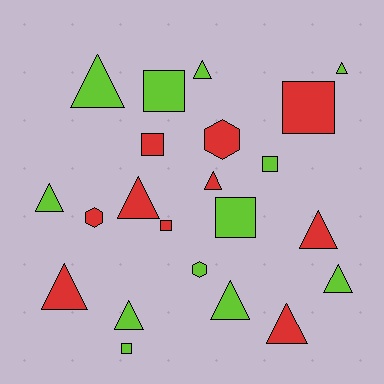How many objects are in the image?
There are 22 objects.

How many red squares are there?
There are 3 red squares.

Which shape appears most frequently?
Triangle, with 12 objects.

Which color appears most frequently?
Lime, with 12 objects.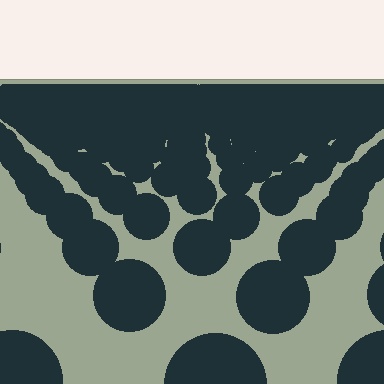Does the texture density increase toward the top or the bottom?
Density increases toward the top.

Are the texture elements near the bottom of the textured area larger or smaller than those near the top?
Larger. Near the bottom, elements are closer to the viewer and appear at a bigger on-screen size.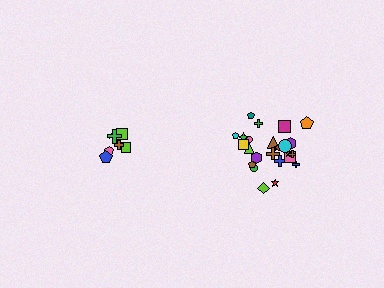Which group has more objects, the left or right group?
The right group.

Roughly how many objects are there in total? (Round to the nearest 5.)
Roughly 30 objects in total.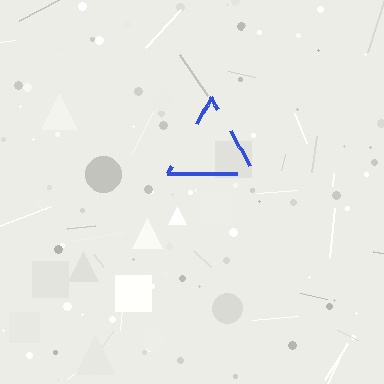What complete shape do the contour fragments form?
The contour fragments form a triangle.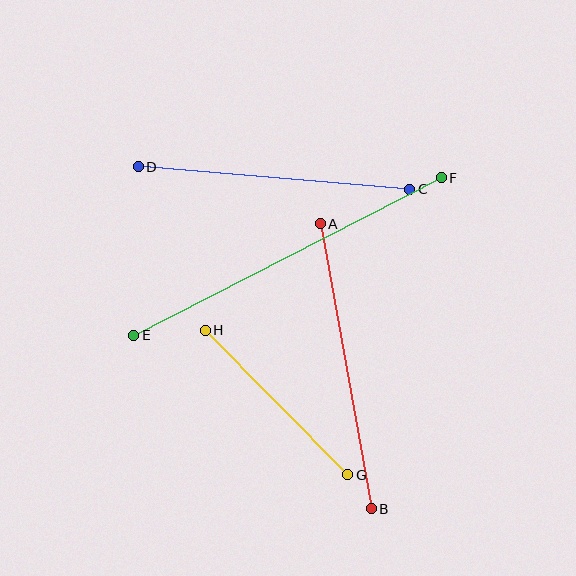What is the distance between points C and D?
The distance is approximately 273 pixels.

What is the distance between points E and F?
The distance is approximately 346 pixels.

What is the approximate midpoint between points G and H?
The midpoint is at approximately (276, 403) pixels.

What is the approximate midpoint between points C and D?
The midpoint is at approximately (274, 178) pixels.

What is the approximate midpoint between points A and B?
The midpoint is at approximately (346, 366) pixels.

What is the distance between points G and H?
The distance is approximately 203 pixels.